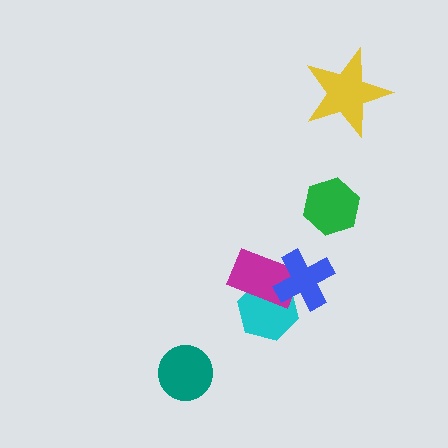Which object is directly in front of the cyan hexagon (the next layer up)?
The magenta rectangle is directly in front of the cyan hexagon.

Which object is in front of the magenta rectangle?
The blue cross is in front of the magenta rectangle.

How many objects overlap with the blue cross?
2 objects overlap with the blue cross.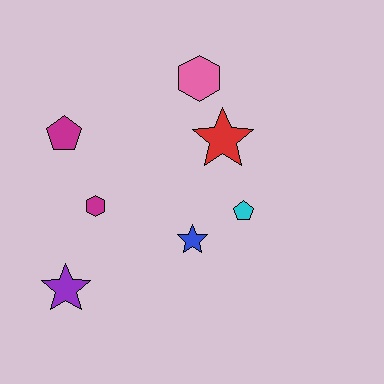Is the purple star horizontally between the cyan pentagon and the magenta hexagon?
No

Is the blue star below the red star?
Yes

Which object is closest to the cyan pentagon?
The blue star is closest to the cyan pentagon.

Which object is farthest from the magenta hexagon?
The pink hexagon is farthest from the magenta hexagon.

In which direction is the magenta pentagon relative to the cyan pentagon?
The magenta pentagon is to the left of the cyan pentagon.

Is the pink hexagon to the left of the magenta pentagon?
No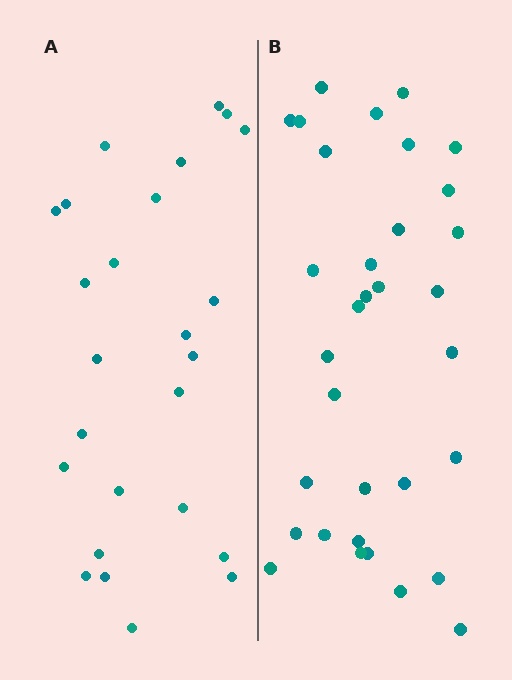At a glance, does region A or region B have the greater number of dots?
Region B (the right region) has more dots.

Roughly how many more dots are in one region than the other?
Region B has roughly 8 or so more dots than region A.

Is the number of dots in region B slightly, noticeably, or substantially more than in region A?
Region B has noticeably more, but not dramatically so. The ratio is roughly 1.3 to 1.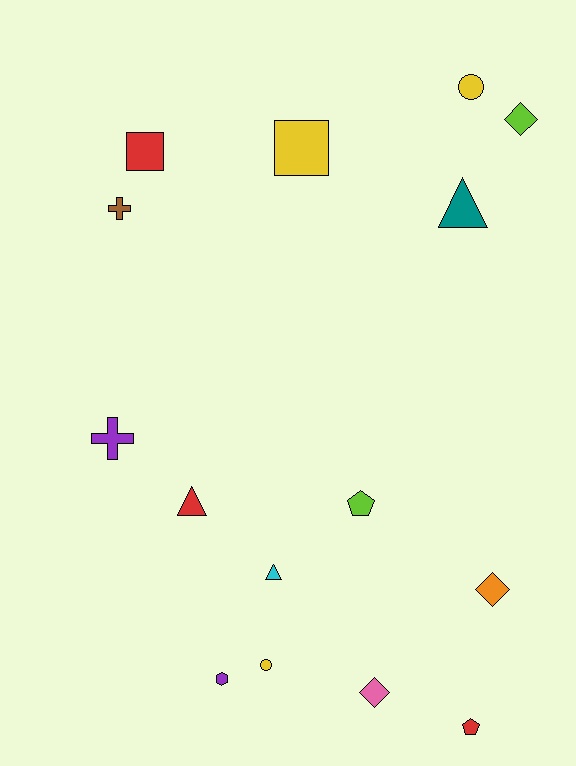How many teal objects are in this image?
There is 1 teal object.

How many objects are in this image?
There are 15 objects.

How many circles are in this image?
There are 2 circles.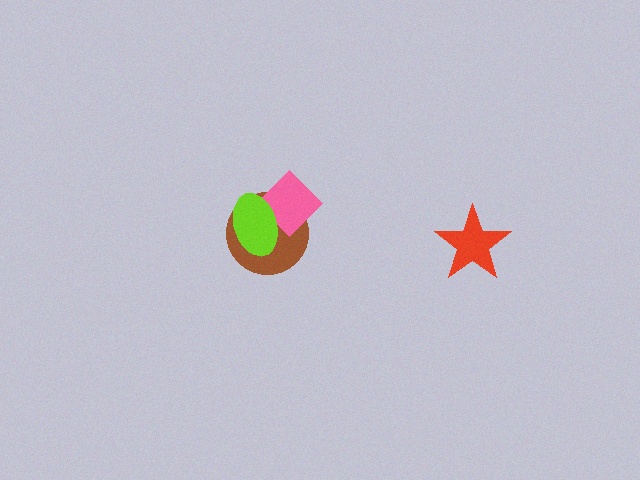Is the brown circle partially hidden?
Yes, it is partially covered by another shape.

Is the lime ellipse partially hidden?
No, no other shape covers it.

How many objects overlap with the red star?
0 objects overlap with the red star.